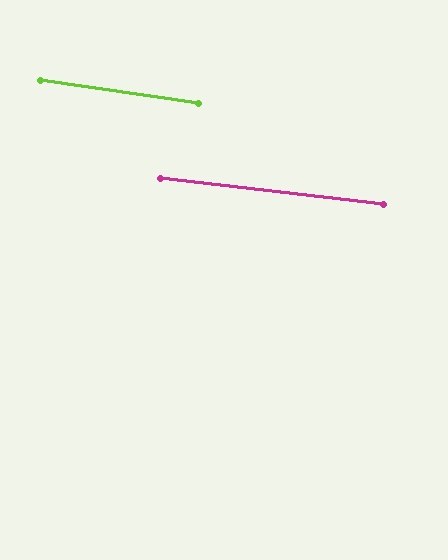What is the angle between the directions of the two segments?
Approximately 1 degree.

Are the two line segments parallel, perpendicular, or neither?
Parallel — their directions differ by only 1.4°.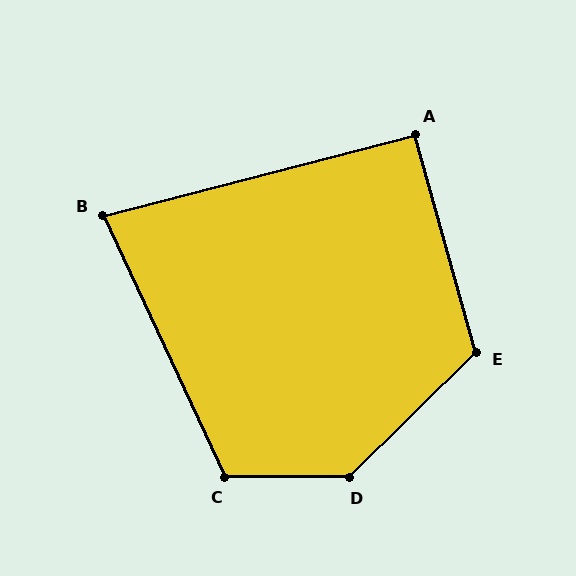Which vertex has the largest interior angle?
D, at approximately 135 degrees.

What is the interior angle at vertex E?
Approximately 119 degrees (obtuse).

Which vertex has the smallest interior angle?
B, at approximately 80 degrees.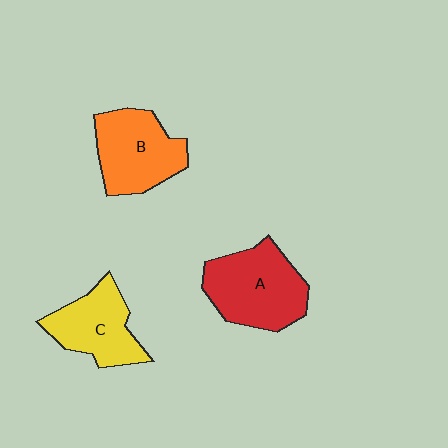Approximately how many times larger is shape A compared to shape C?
Approximately 1.3 times.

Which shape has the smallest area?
Shape C (yellow).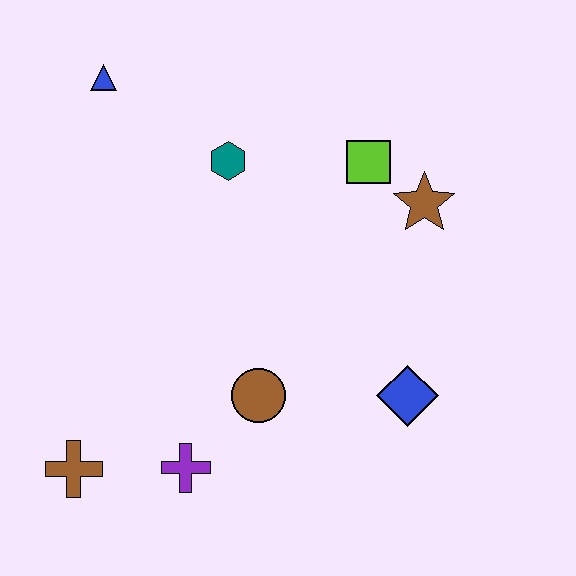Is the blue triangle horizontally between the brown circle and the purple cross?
No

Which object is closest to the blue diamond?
The brown circle is closest to the blue diamond.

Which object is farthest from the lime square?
The brown cross is farthest from the lime square.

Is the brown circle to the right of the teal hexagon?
Yes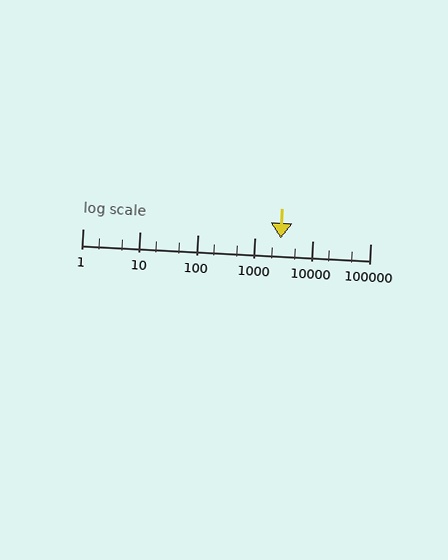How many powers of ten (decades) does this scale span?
The scale spans 5 decades, from 1 to 100000.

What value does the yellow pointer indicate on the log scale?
The pointer indicates approximately 2800.